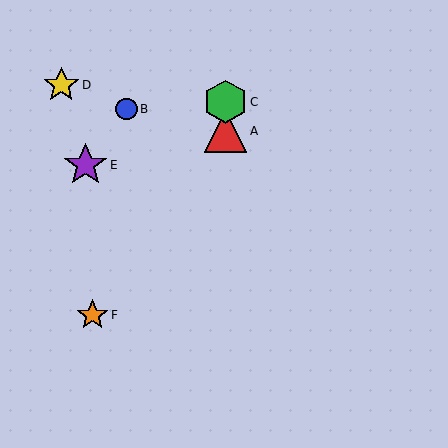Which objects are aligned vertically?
Objects A, C are aligned vertically.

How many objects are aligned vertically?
2 objects (A, C) are aligned vertically.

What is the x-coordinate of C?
Object C is at x≈226.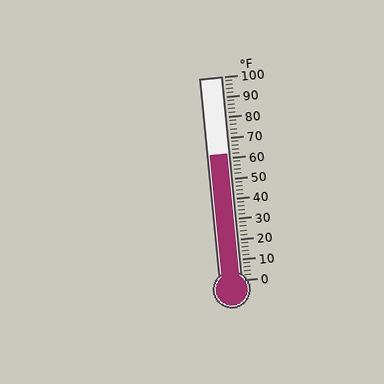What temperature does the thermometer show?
The thermometer shows approximately 62°F.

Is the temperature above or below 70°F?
The temperature is below 70°F.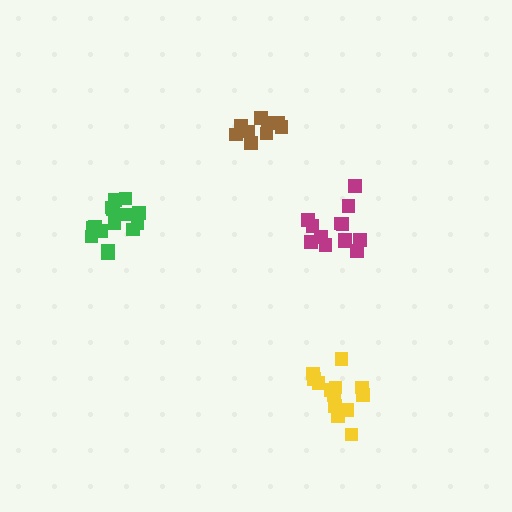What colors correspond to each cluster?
The clusters are colored: green, brown, yellow, magenta.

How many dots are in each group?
Group 1: 15 dots, Group 2: 10 dots, Group 3: 14 dots, Group 4: 13 dots (52 total).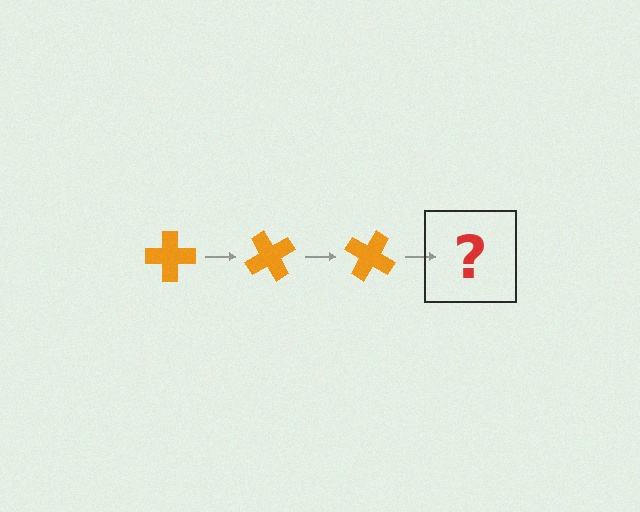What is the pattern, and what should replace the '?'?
The pattern is that the cross rotates 60 degrees each step. The '?' should be an orange cross rotated 180 degrees.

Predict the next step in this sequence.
The next step is an orange cross rotated 180 degrees.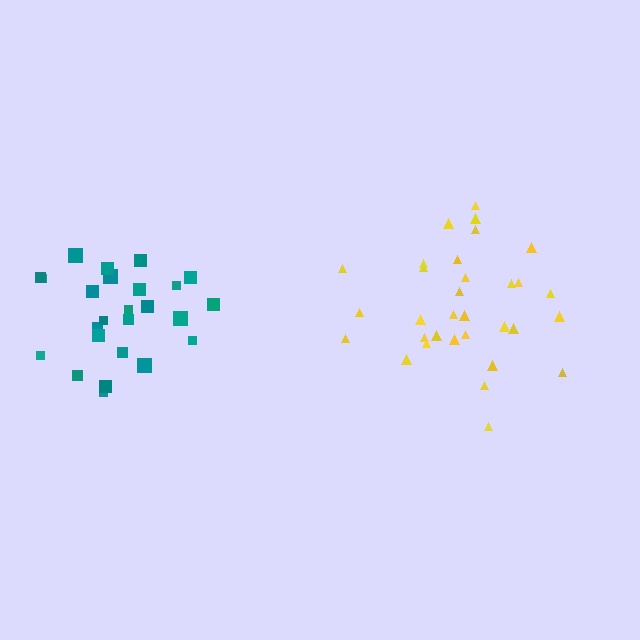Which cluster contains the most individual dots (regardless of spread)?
Yellow (32).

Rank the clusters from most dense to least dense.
teal, yellow.